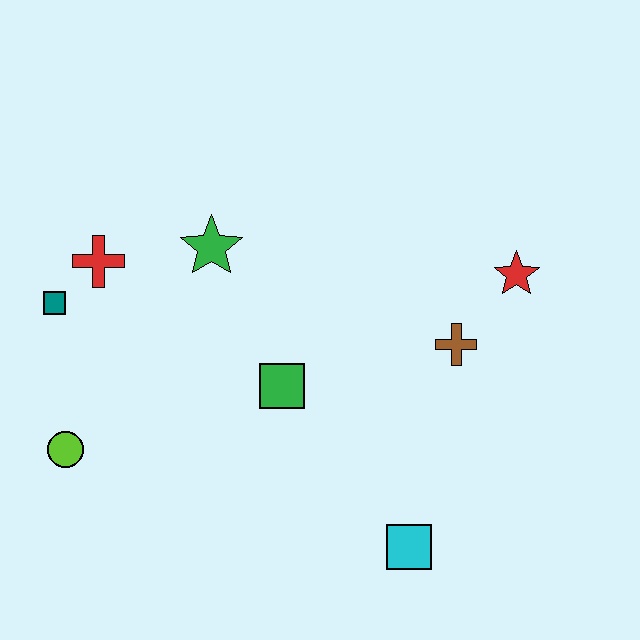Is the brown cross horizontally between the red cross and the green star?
No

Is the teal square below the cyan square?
No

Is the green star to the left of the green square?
Yes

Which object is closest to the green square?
The green star is closest to the green square.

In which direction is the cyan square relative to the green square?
The cyan square is below the green square.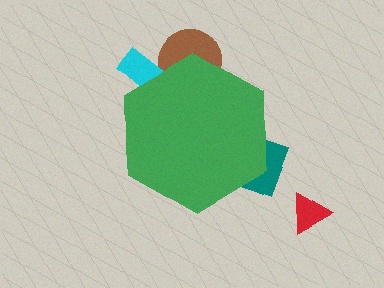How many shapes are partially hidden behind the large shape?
3 shapes are partially hidden.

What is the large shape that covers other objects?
A green hexagon.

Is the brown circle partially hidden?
Yes, the brown circle is partially hidden behind the green hexagon.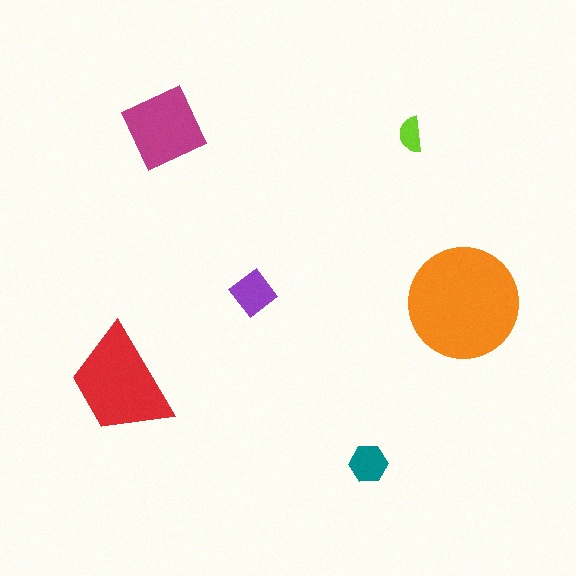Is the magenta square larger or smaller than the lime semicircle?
Larger.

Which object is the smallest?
The lime semicircle.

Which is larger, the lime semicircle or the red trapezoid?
The red trapezoid.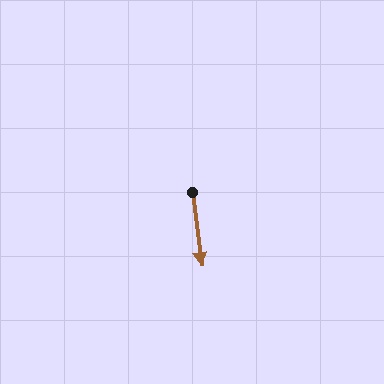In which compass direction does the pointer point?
South.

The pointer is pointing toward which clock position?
Roughly 6 o'clock.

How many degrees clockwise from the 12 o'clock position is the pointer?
Approximately 173 degrees.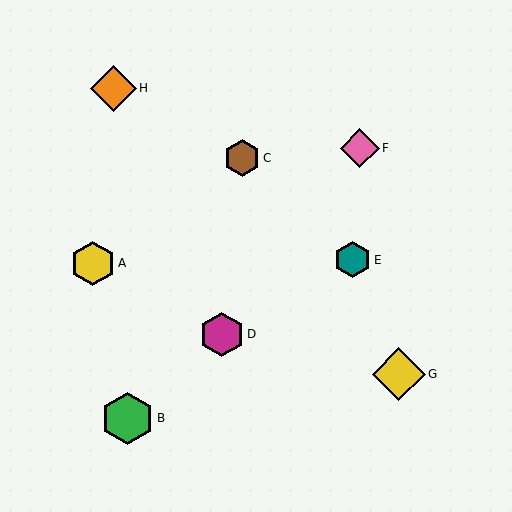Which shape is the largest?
The yellow diamond (labeled G) is the largest.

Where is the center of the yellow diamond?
The center of the yellow diamond is at (399, 374).